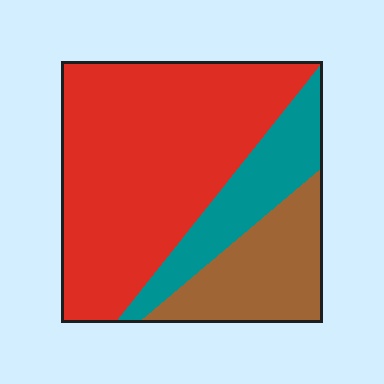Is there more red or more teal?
Red.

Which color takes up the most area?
Red, at roughly 60%.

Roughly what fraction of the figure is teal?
Teal takes up about one fifth (1/5) of the figure.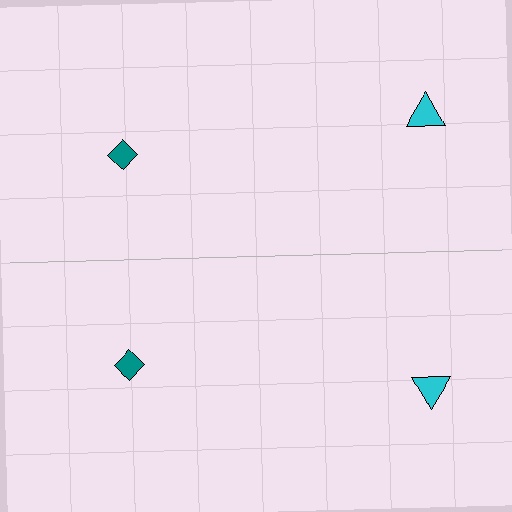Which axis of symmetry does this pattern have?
The pattern has a horizontal axis of symmetry running through the center of the image.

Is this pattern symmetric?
Yes, this pattern has bilateral (reflection) symmetry.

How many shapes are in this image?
There are 4 shapes in this image.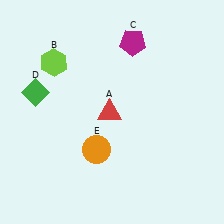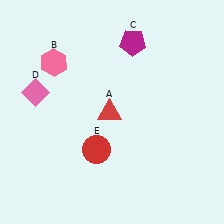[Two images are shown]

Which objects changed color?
B changed from lime to pink. D changed from green to pink. E changed from orange to red.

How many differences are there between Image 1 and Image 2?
There are 3 differences between the two images.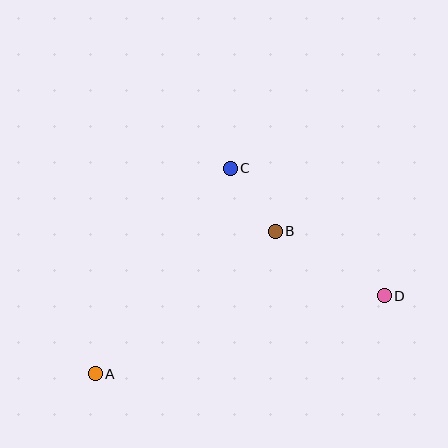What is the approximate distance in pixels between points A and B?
The distance between A and B is approximately 230 pixels.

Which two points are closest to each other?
Points B and C are closest to each other.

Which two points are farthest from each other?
Points A and D are farthest from each other.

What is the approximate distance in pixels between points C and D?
The distance between C and D is approximately 200 pixels.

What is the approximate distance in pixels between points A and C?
The distance between A and C is approximately 246 pixels.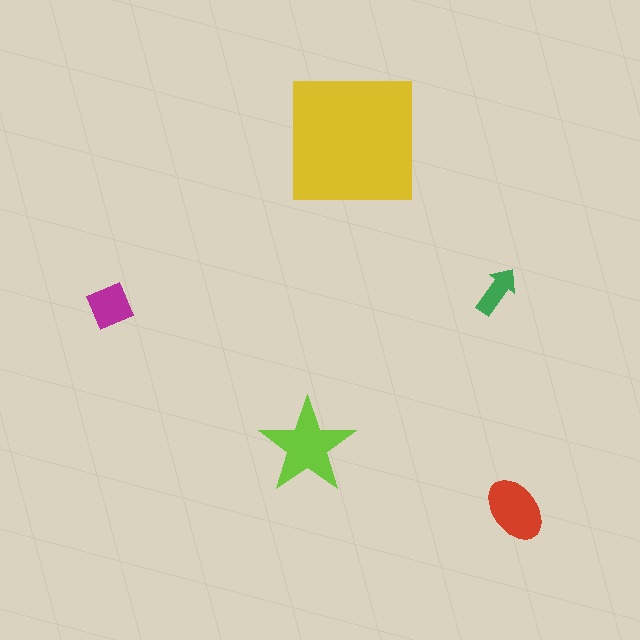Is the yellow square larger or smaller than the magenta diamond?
Larger.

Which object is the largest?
The yellow square.